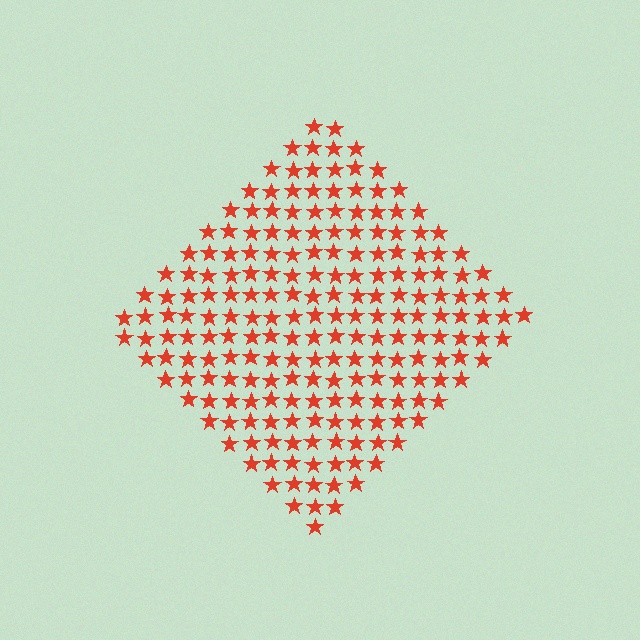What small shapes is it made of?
It is made of small stars.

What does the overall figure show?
The overall figure shows a diamond.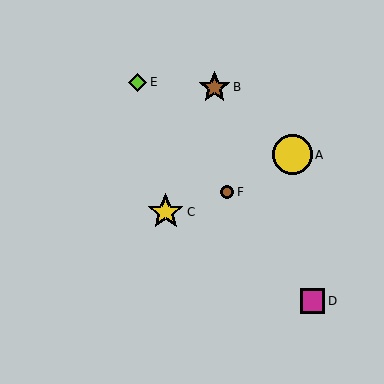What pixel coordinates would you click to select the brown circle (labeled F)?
Click at (227, 192) to select the brown circle F.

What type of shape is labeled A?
Shape A is a yellow circle.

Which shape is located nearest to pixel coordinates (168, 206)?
The yellow star (labeled C) at (166, 212) is nearest to that location.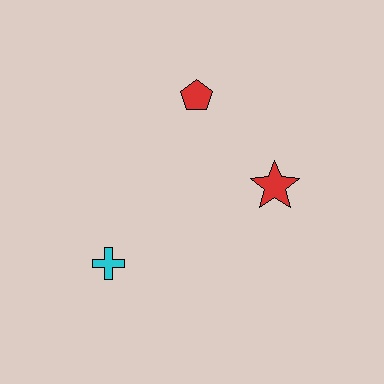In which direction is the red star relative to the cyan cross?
The red star is to the right of the cyan cross.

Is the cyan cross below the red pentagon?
Yes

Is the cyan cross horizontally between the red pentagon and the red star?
No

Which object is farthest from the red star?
The cyan cross is farthest from the red star.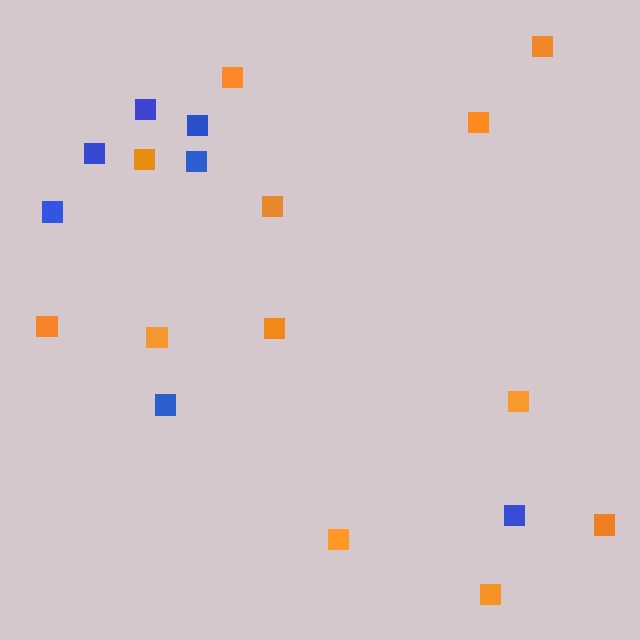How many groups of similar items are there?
There are 2 groups: one group of blue squares (7) and one group of orange squares (12).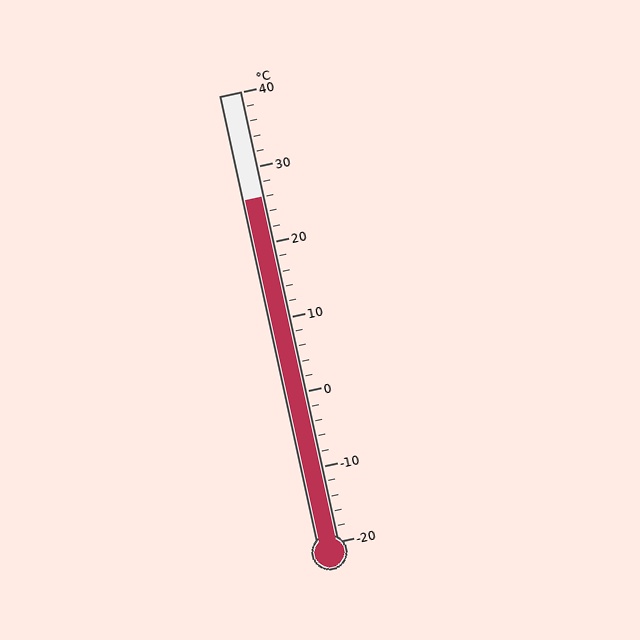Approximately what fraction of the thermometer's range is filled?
The thermometer is filled to approximately 75% of its range.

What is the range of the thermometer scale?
The thermometer scale ranges from -20°C to 40°C.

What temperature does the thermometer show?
The thermometer shows approximately 26°C.